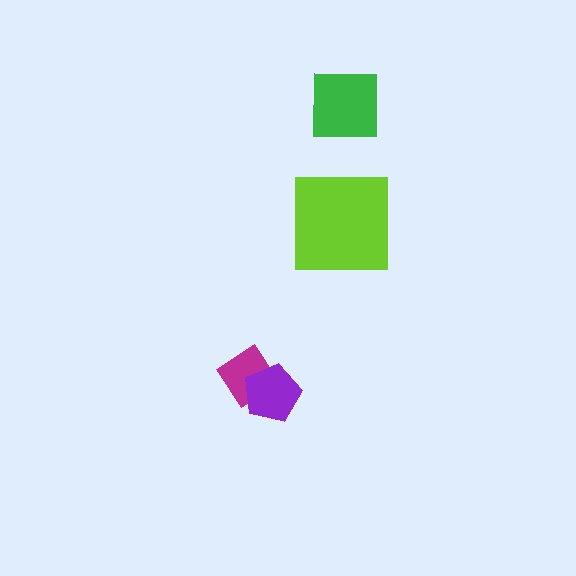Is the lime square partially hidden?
No, no other shape covers it.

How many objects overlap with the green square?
0 objects overlap with the green square.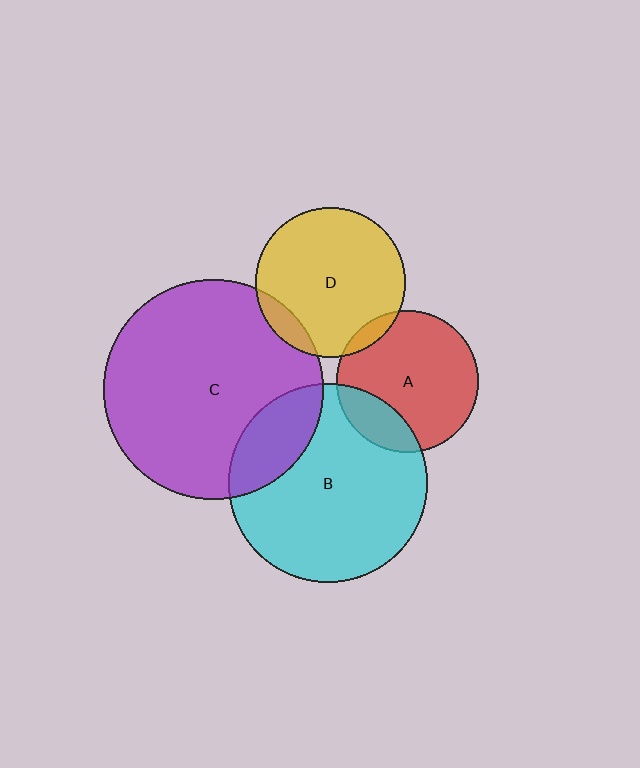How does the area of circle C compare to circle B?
Approximately 1.2 times.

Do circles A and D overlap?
Yes.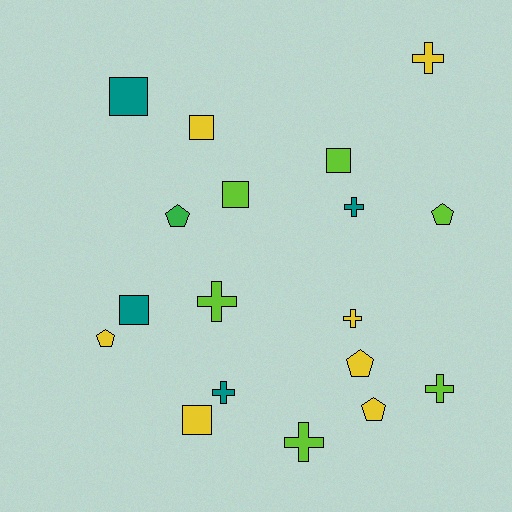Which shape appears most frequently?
Cross, with 7 objects.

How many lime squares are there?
There are 2 lime squares.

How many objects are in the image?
There are 18 objects.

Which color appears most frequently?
Yellow, with 7 objects.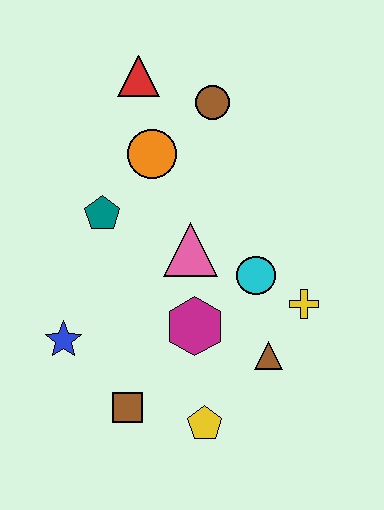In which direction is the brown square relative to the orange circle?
The brown square is below the orange circle.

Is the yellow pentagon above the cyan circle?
No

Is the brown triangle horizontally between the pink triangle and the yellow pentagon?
No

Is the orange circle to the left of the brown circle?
Yes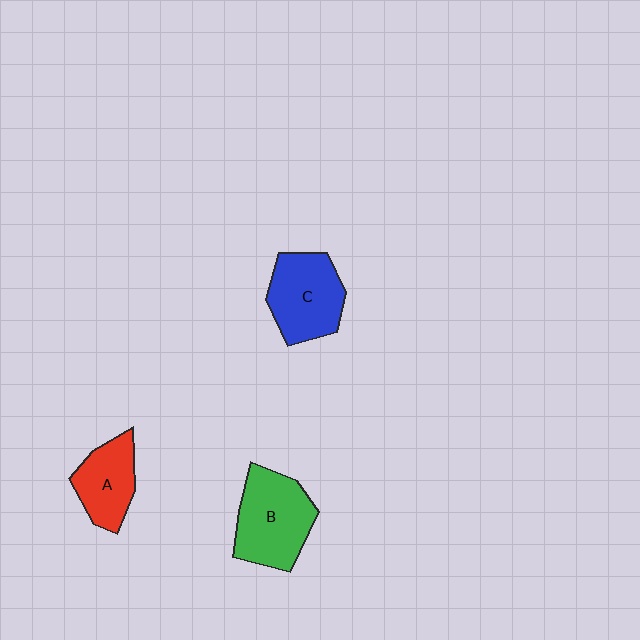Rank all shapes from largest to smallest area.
From largest to smallest: B (green), C (blue), A (red).